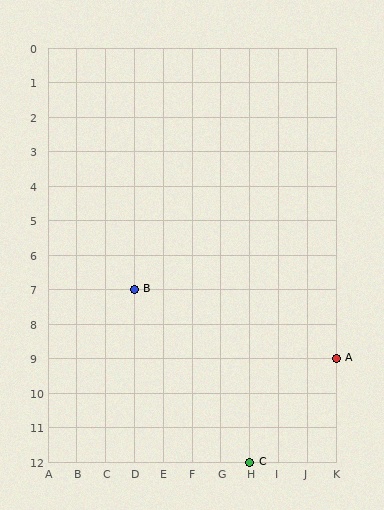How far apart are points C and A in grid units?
Points C and A are 3 columns and 3 rows apart (about 4.2 grid units diagonally).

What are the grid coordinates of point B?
Point B is at grid coordinates (D, 7).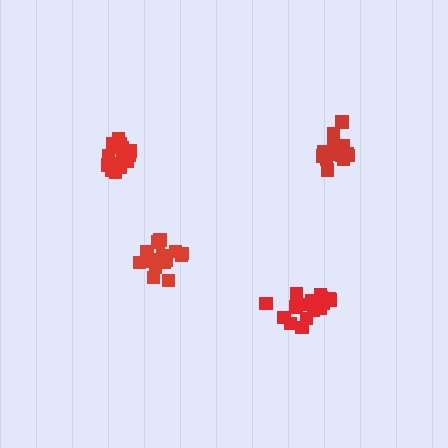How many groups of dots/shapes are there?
There are 4 groups.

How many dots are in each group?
Group 1: 15 dots, Group 2: 17 dots, Group 3: 15 dots, Group 4: 15 dots (62 total).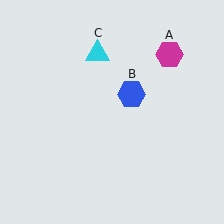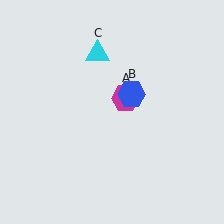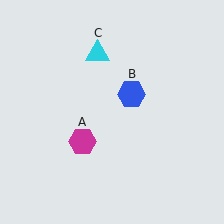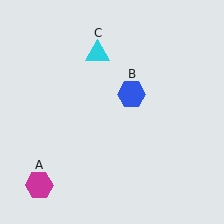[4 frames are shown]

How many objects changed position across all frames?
1 object changed position: magenta hexagon (object A).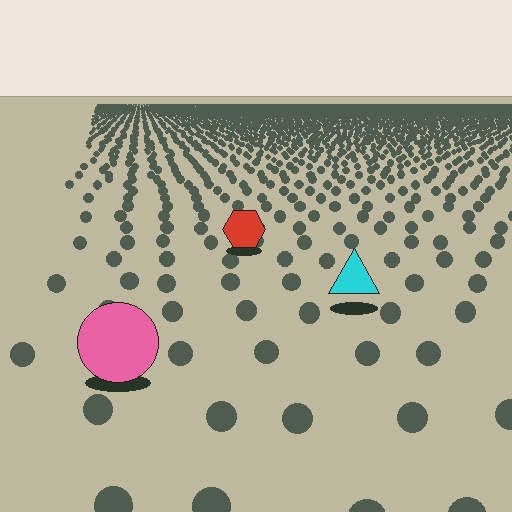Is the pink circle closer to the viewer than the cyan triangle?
Yes. The pink circle is closer — you can tell from the texture gradient: the ground texture is coarser near it.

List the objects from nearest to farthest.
From nearest to farthest: the pink circle, the cyan triangle, the red hexagon.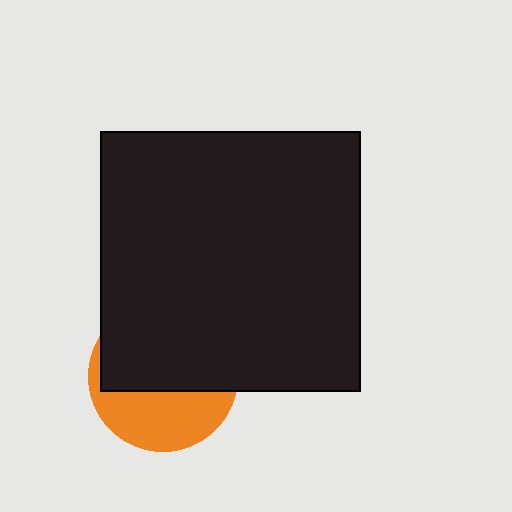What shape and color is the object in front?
The object in front is a black square.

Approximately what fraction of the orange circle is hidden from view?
Roughly 60% of the orange circle is hidden behind the black square.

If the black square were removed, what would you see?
You would see the complete orange circle.